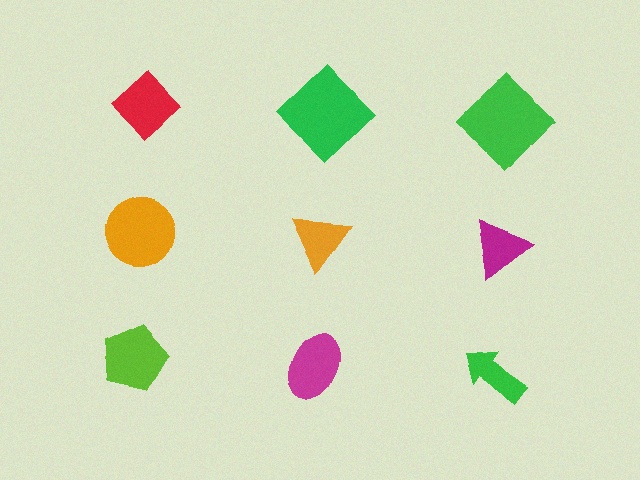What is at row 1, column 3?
A green diamond.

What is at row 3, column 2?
A magenta ellipse.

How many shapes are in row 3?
3 shapes.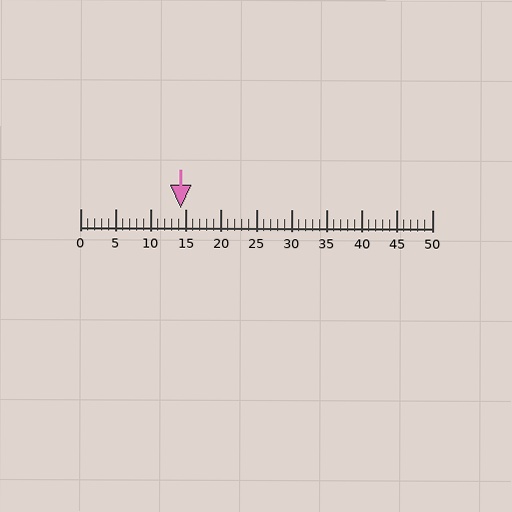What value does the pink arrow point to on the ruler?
The pink arrow points to approximately 14.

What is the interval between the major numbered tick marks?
The major tick marks are spaced 5 units apart.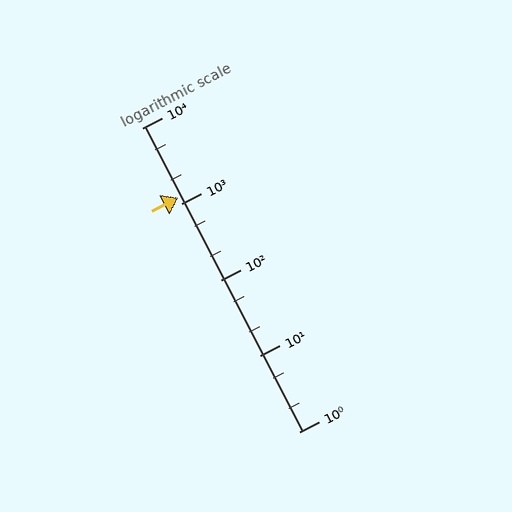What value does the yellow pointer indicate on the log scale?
The pointer indicates approximately 1200.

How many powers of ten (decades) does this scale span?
The scale spans 4 decades, from 1 to 10000.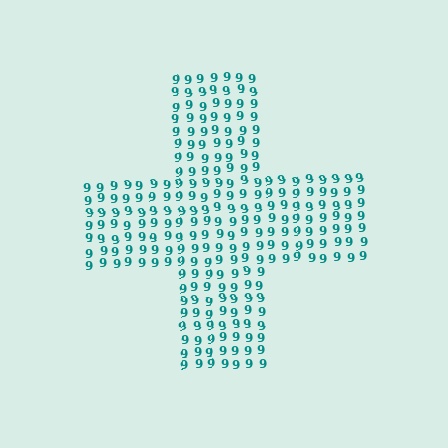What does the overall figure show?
The overall figure shows a cross.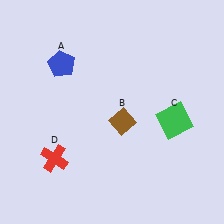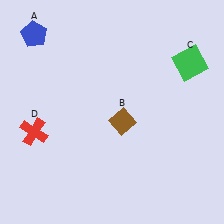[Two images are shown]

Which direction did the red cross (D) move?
The red cross (D) moved up.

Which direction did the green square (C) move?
The green square (C) moved up.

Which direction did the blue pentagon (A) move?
The blue pentagon (A) moved up.